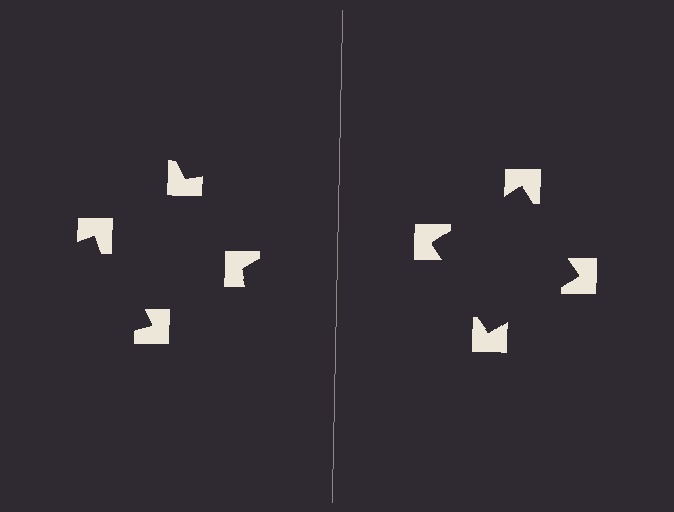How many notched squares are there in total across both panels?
8 — 4 on each side.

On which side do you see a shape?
An illusory square appears on the right side. On the left side the wedge cuts are rotated, so no coherent shape forms.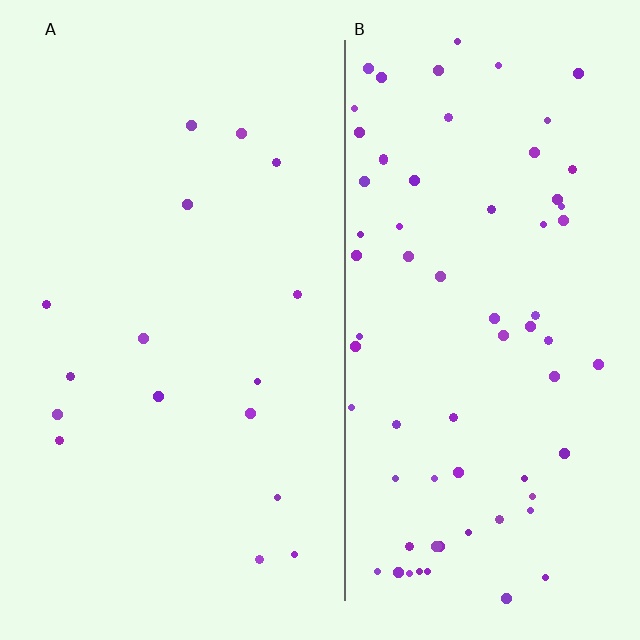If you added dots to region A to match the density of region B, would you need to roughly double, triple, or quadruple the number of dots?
Approximately quadruple.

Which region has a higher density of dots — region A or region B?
B (the right).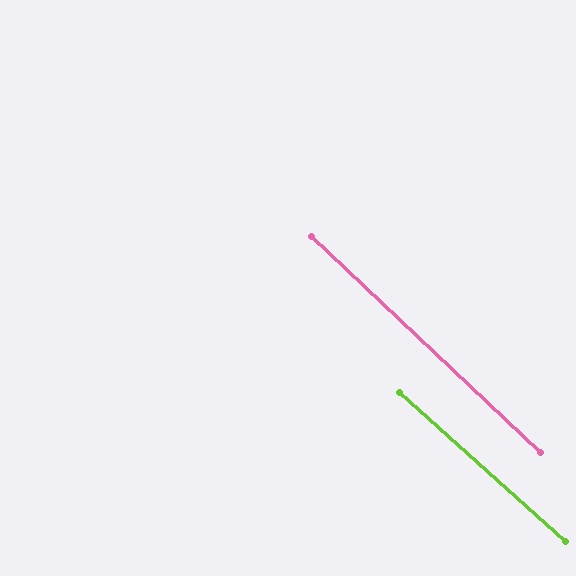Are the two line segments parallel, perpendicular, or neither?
Parallel — their directions differ by only 1.4°.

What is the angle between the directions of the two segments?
Approximately 1 degree.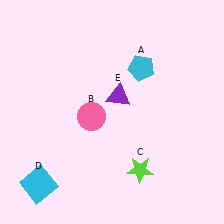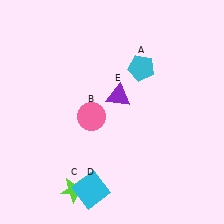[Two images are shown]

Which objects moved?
The objects that moved are: the lime star (C), the cyan square (D).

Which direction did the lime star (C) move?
The lime star (C) moved left.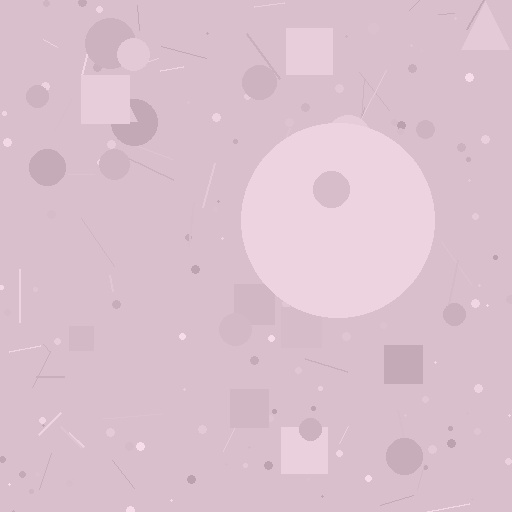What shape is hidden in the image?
A circle is hidden in the image.